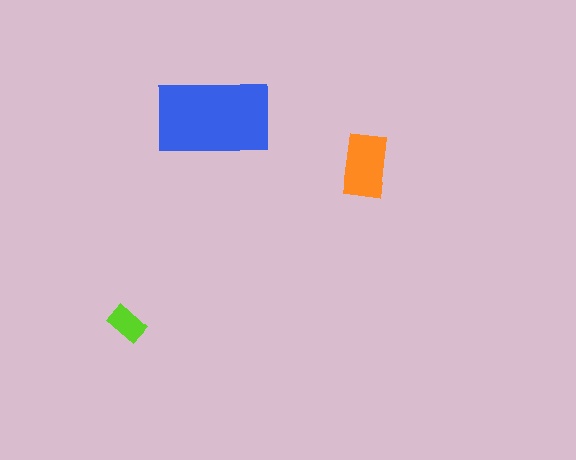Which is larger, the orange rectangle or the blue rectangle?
The blue one.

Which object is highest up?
The blue rectangle is topmost.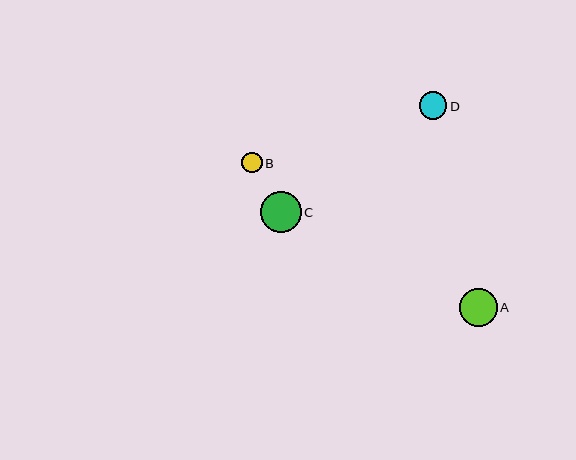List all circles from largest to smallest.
From largest to smallest: C, A, D, B.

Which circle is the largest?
Circle C is the largest with a size of approximately 40 pixels.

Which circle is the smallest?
Circle B is the smallest with a size of approximately 20 pixels.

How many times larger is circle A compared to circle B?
Circle A is approximately 1.9 times the size of circle B.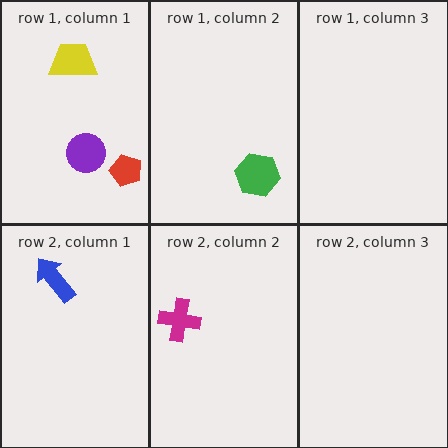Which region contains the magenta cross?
The row 2, column 2 region.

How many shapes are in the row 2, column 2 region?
1.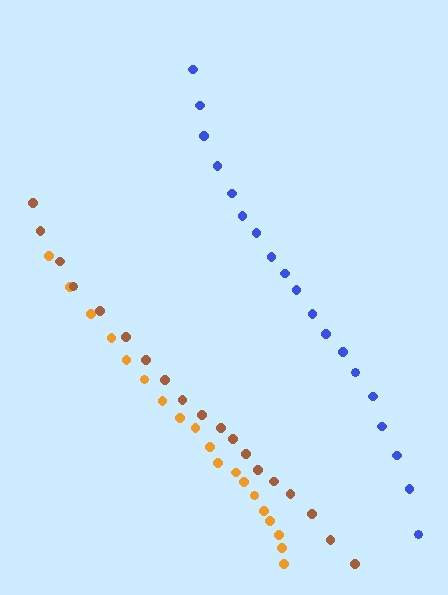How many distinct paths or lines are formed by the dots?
There are 3 distinct paths.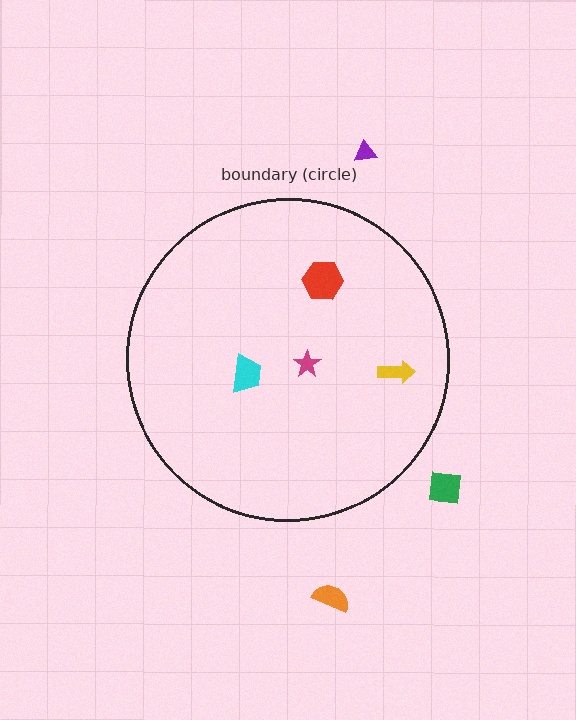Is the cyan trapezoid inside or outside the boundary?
Inside.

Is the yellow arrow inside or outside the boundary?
Inside.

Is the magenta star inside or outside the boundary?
Inside.